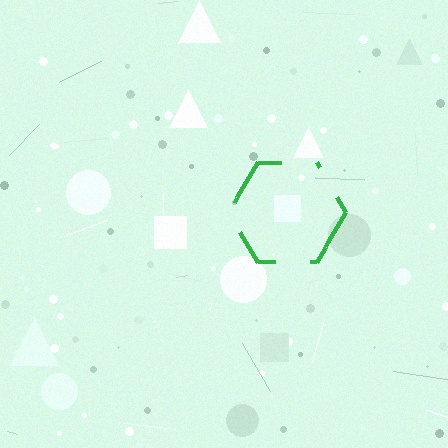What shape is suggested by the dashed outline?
The dashed outline suggests a hexagon.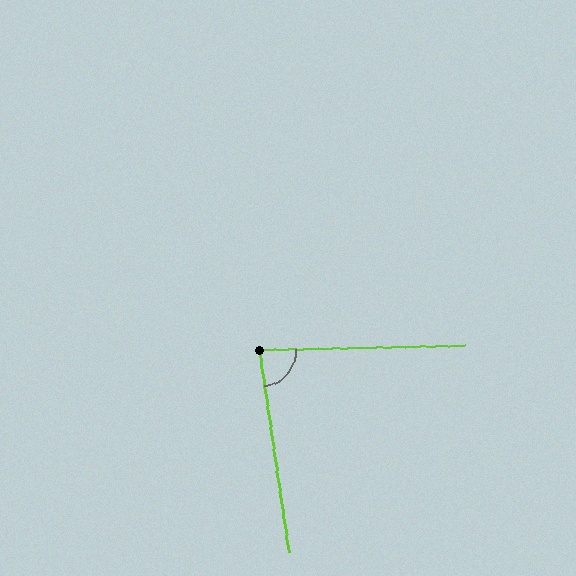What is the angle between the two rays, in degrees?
Approximately 83 degrees.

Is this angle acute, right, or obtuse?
It is acute.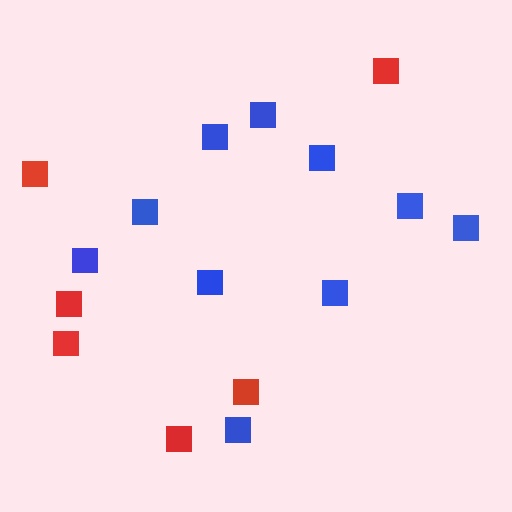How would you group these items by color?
There are 2 groups: one group of blue squares (10) and one group of red squares (6).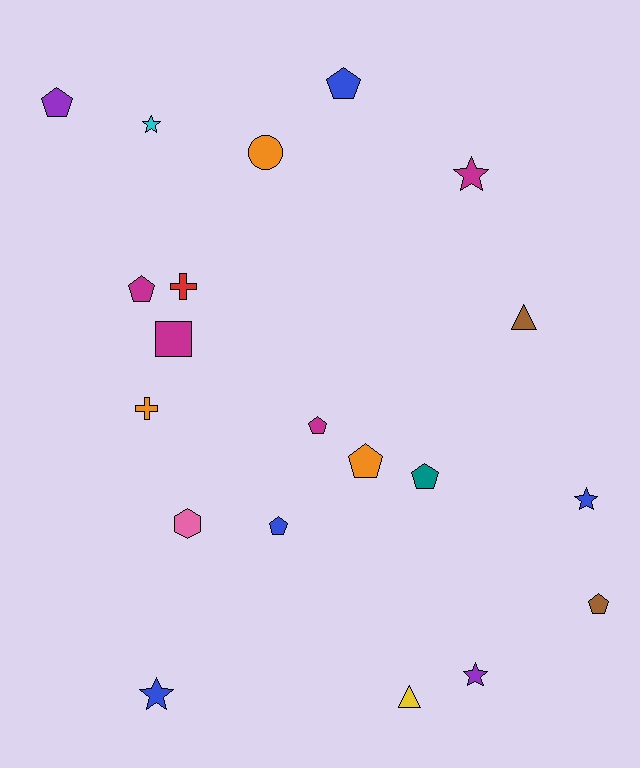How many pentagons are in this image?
There are 8 pentagons.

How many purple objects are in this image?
There are 2 purple objects.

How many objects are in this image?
There are 20 objects.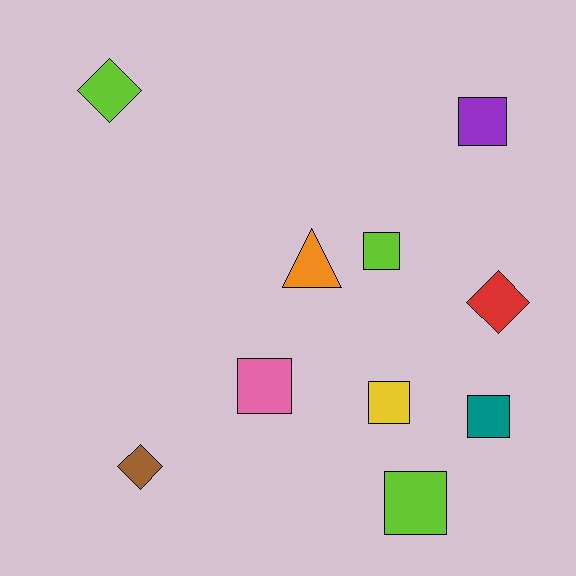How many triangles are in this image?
There is 1 triangle.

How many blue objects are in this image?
There are no blue objects.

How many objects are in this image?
There are 10 objects.